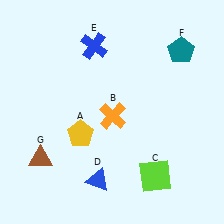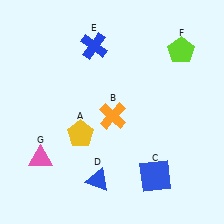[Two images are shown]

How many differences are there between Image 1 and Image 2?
There are 3 differences between the two images.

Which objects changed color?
C changed from lime to blue. F changed from teal to lime. G changed from brown to pink.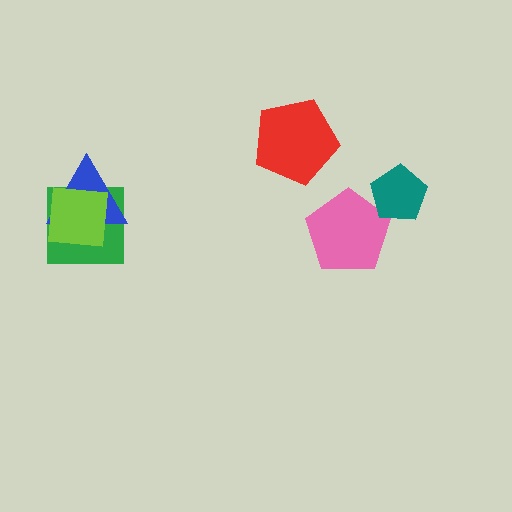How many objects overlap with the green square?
2 objects overlap with the green square.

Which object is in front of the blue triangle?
The lime square is in front of the blue triangle.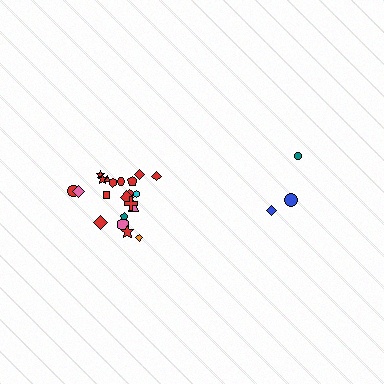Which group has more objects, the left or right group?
The left group.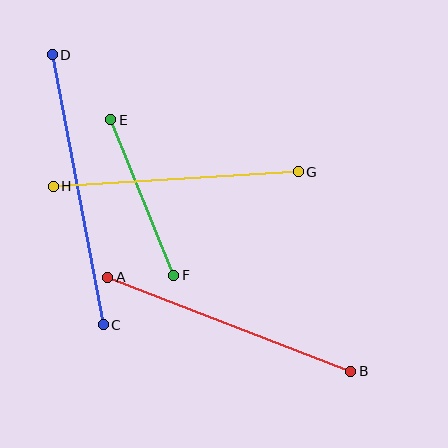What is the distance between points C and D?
The distance is approximately 275 pixels.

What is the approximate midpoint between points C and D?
The midpoint is at approximately (78, 190) pixels.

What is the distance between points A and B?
The distance is approximately 261 pixels.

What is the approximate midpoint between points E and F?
The midpoint is at approximately (142, 197) pixels.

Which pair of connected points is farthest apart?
Points C and D are farthest apart.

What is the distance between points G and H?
The distance is approximately 245 pixels.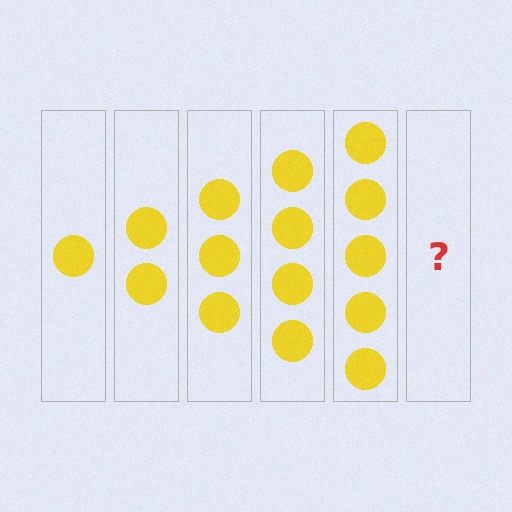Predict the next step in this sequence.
The next step is 6 circles.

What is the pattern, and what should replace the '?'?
The pattern is that each step adds one more circle. The '?' should be 6 circles.